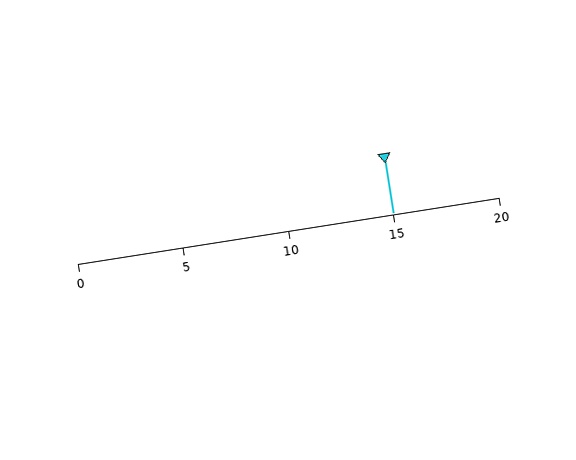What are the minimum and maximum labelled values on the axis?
The axis runs from 0 to 20.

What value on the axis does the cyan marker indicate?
The marker indicates approximately 15.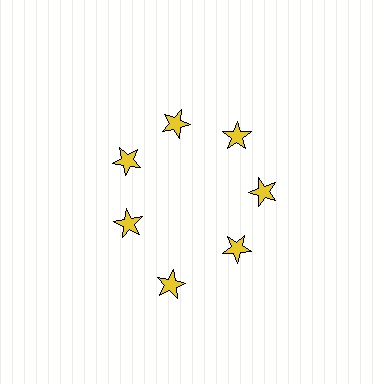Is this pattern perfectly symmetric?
No. The 7 yellow stars are arranged in a ring, but one element near the 6 o'clock position is pushed outward from the center, breaking the 7-fold rotational symmetry.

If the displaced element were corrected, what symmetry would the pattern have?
It would have 7-fold rotational symmetry — the pattern would map onto itself every 51 degrees.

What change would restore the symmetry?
The symmetry would be restored by moving it inward, back onto the ring so that all 7 stars sit at equal angles and equal distance from the center.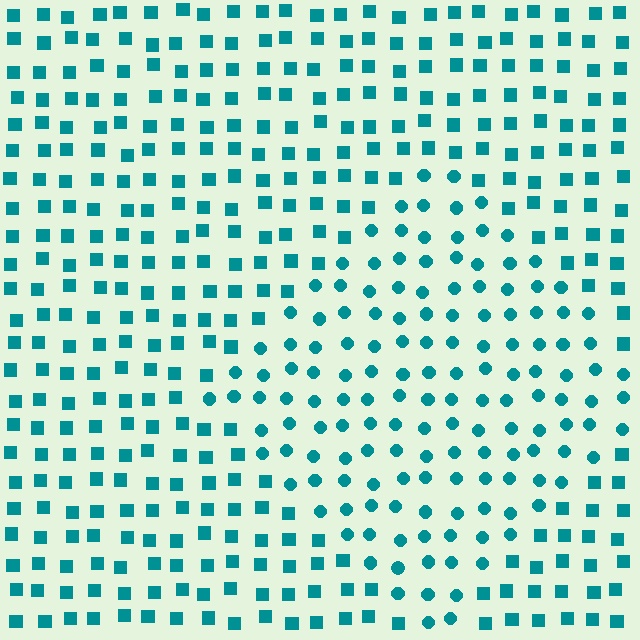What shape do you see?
I see a diamond.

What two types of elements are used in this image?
The image uses circles inside the diamond region and squares outside it.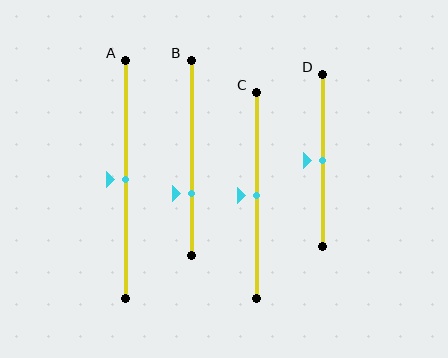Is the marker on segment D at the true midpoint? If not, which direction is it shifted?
Yes, the marker on segment D is at the true midpoint.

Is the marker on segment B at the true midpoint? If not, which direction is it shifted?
No, the marker on segment B is shifted downward by about 19% of the segment length.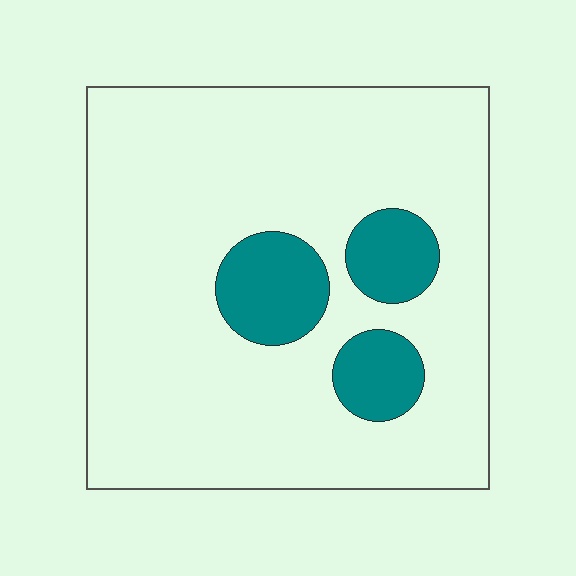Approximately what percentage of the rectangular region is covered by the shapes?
Approximately 15%.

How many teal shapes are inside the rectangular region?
3.